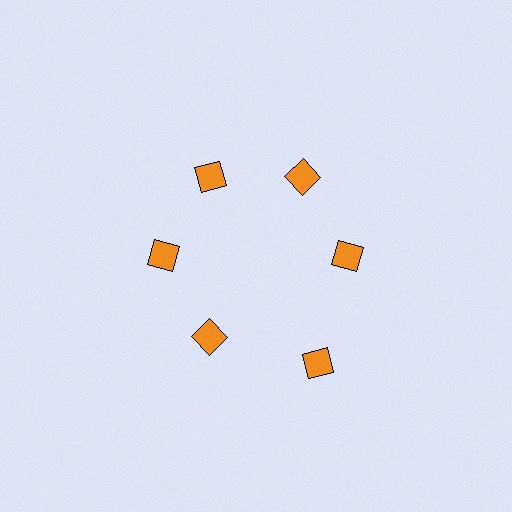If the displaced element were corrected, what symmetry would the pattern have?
It would have 6-fold rotational symmetry — the pattern would map onto itself every 60 degrees.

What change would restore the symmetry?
The symmetry would be restored by moving it inward, back onto the ring so that all 6 diamonds sit at equal angles and equal distance from the center.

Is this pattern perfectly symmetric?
No. The 6 orange diamonds are arranged in a ring, but one element near the 5 o'clock position is pushed outward from the center, breaking the 6-fold rotational symmetry.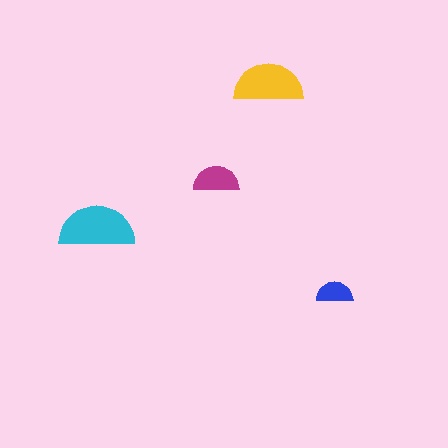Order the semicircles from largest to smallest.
the cyan one, the yellow one, the magenta one, the blue one.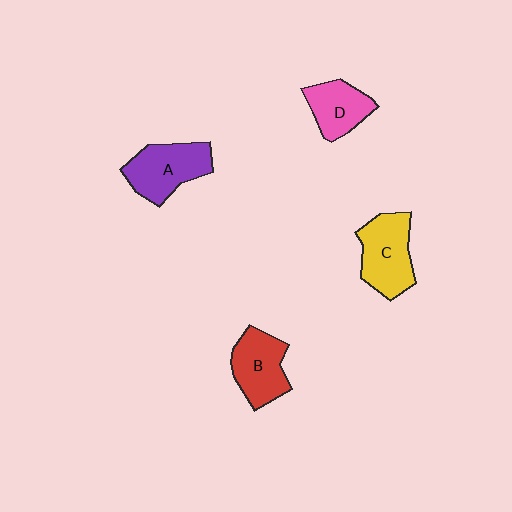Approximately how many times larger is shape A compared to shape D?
Approximately 1.3 times.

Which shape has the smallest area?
Shape D (pink).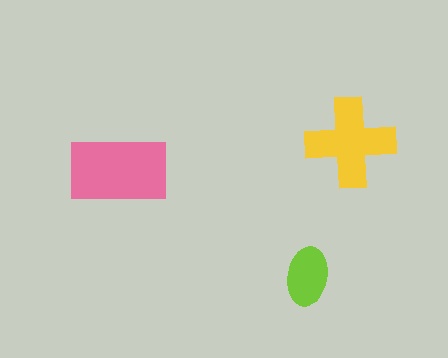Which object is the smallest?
The lime ellipse.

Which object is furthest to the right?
The yellow cross is rightmost.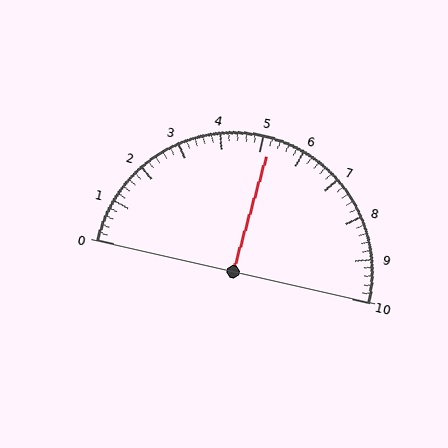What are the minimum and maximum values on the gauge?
The gauge ranges from 0 to 10.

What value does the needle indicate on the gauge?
The needle indicates approximately 5.2.